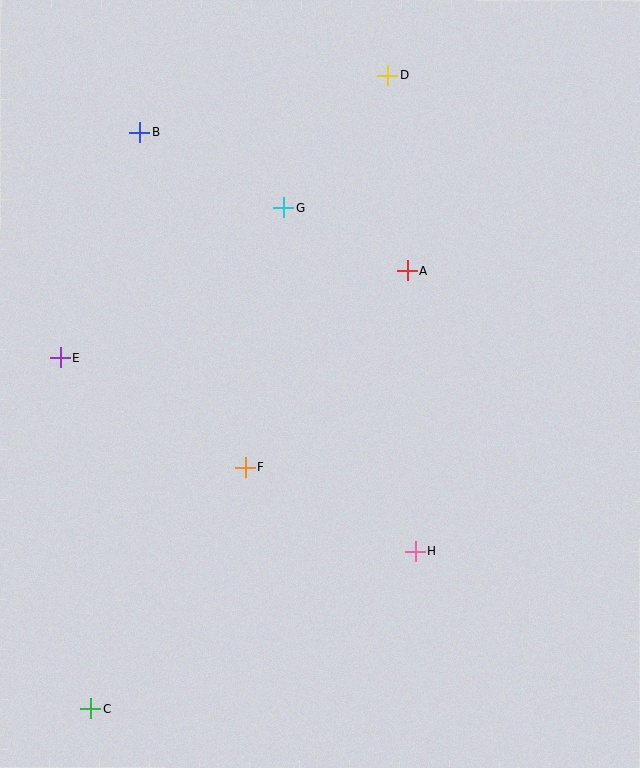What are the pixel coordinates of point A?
Point A is at (408, 271).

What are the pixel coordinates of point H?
Point H is at (415, 552).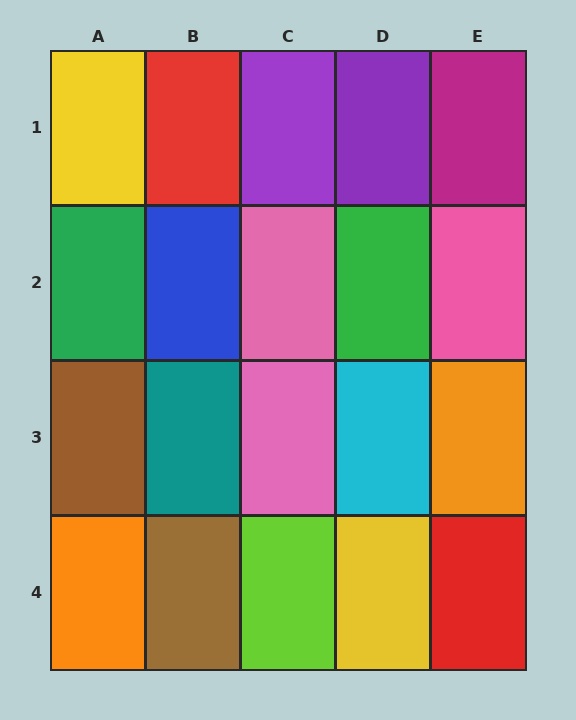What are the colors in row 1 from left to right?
Yellow, red, purple, purple, magenta.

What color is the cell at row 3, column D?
Cyan.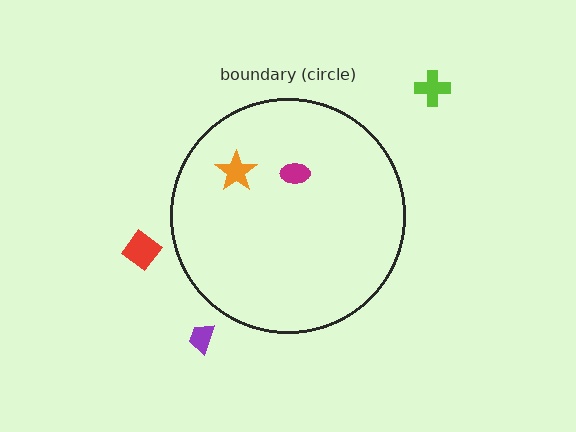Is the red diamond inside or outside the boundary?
Outside.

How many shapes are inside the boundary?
2 inside, 3 outside.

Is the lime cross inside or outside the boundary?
Outside.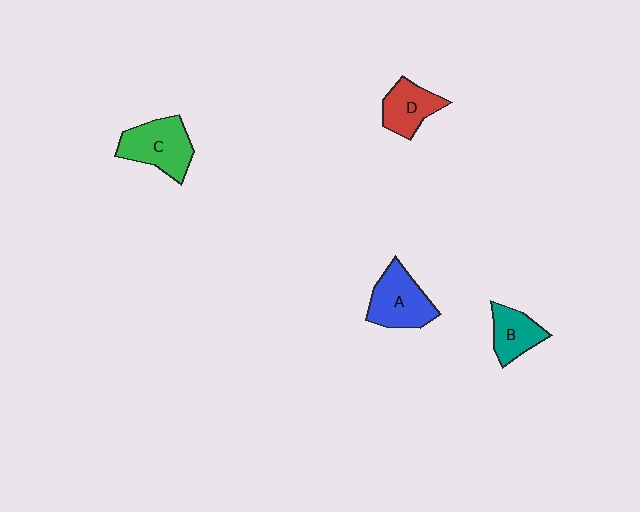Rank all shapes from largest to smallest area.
From largest to smallest: C (green), A (blue), D (red), B (teal).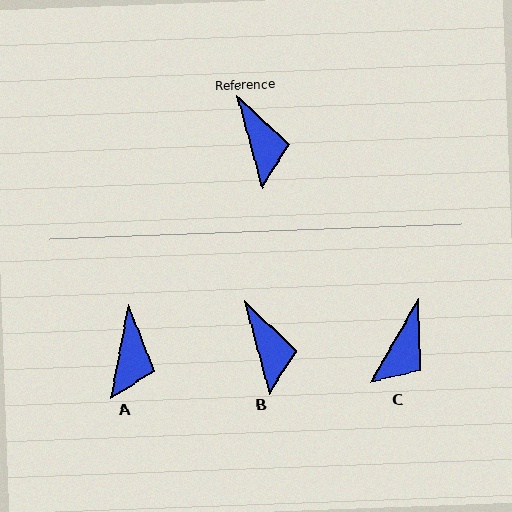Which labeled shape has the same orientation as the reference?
B.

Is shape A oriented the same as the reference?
No, it is off by about 26 degrees.